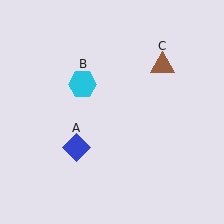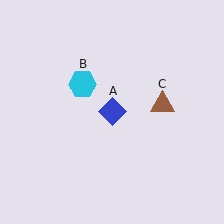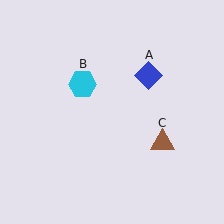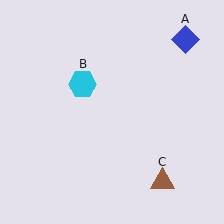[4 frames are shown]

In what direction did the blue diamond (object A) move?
The blue diamond (object A) moved up and to the right.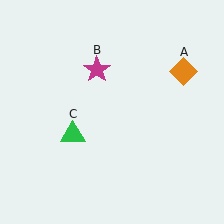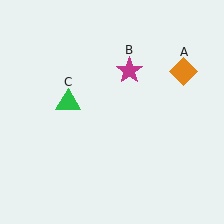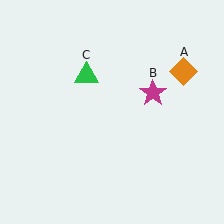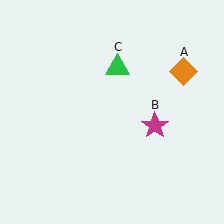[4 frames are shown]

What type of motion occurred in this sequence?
The magenta star (object B), green triangle (object C) rotated clockwise around the center of the scene.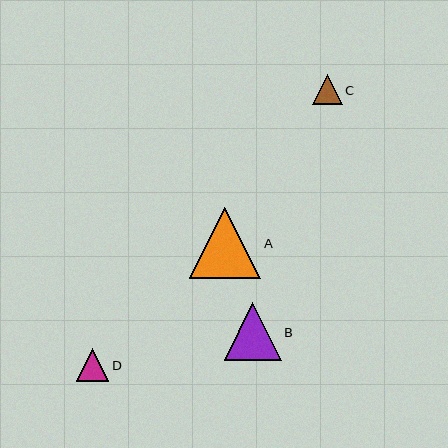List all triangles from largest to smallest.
From largest to smallest: A, B, D, C.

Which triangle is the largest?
Triangle A is the largest with a size of approximately 72 pixels.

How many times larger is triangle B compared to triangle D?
Triangle B is approximately 1.8 times the size of triangle D.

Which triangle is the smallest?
Triangle C is the smallest with a size of approximately 30 pixels.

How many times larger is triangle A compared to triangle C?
Triangle A is approximately 2.4 times the size of triangle C.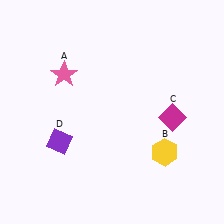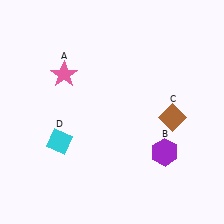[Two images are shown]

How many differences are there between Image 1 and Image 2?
There are 3 differences between the two images.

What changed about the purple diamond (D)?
In Image 1, D is purple. In Image 2, it changed to cyan.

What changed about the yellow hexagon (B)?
In Image 1, B is yellow. In Image 2, it changed to purple.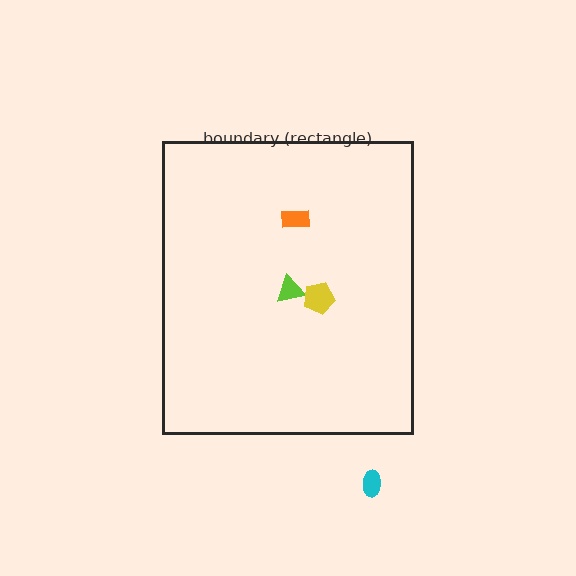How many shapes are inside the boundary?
3 inside, 1 outside.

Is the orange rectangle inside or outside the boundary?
Inside.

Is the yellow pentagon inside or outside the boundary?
Inside.